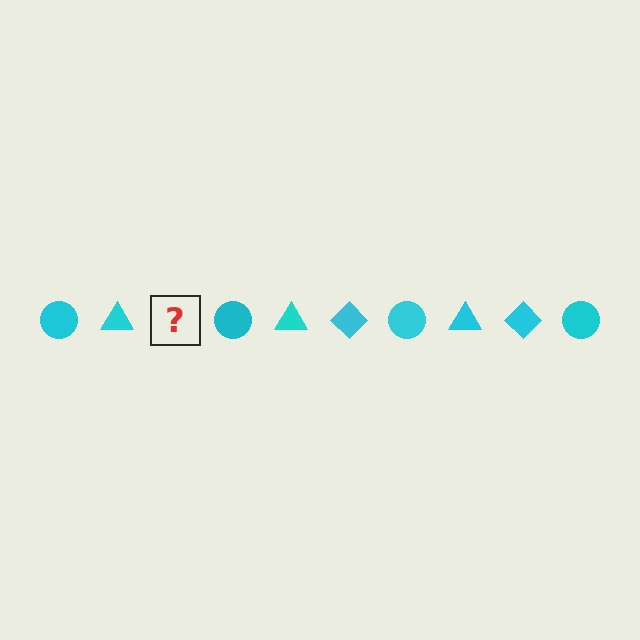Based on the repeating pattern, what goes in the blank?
The blank should be a cyan diamond.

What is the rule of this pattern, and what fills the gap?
The rule is that the pattern cycles through circle, triangle, diamond shapes in cyan. The gap should be filled with a cyan diamond.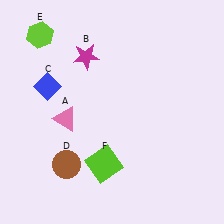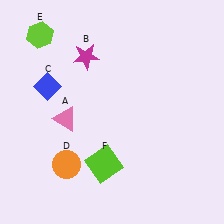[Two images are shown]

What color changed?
The circle (D) changed from brown in Image 1 to orange in Image 2.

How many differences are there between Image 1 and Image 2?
There is 1 difference between the two images.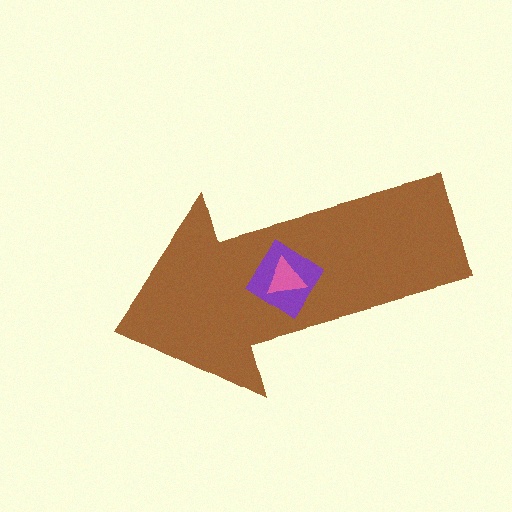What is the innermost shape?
The pink triangle.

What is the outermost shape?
The brown arrow.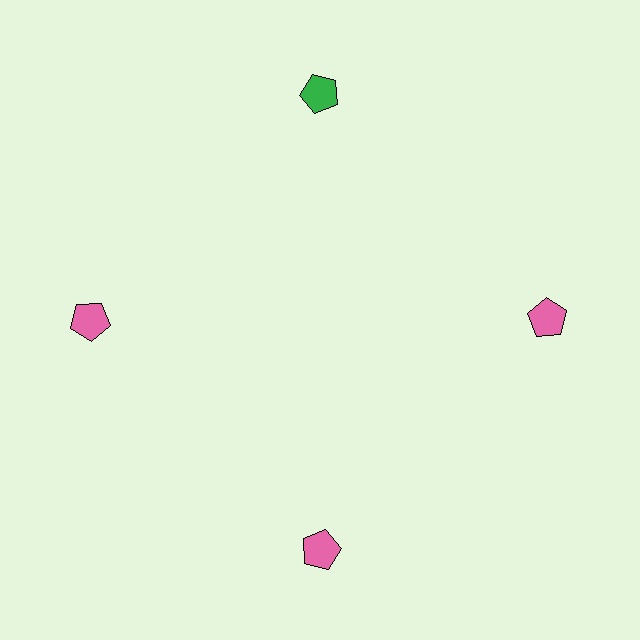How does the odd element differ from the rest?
It has a different color: green instead of pink.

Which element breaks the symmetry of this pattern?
The green pentagon at roughly the 12 o'clock position breaks the symmetry. All other shapes are pink pentagons.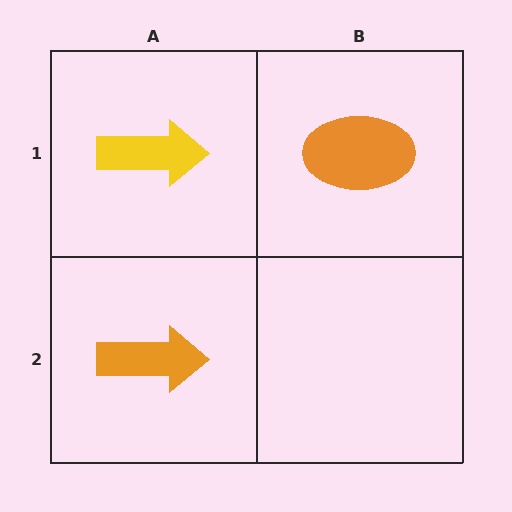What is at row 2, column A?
An orange arrow.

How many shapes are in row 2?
1 shape.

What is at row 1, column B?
An orange ellipse.